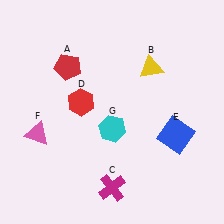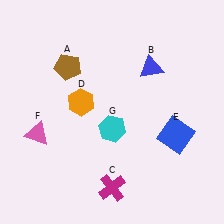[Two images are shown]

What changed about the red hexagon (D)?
In Image 1, D is red. In Image 2, it changed to orange.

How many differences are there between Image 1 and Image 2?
There are 3 differences between the two images.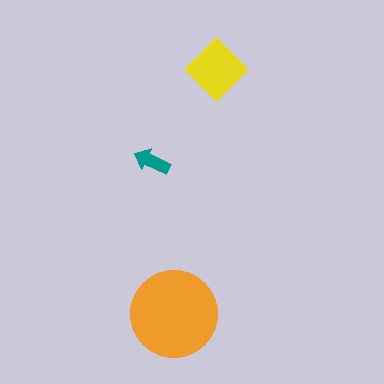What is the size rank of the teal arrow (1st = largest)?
3rd.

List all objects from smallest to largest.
The teal arrow, the yellow diamond, the orange circle.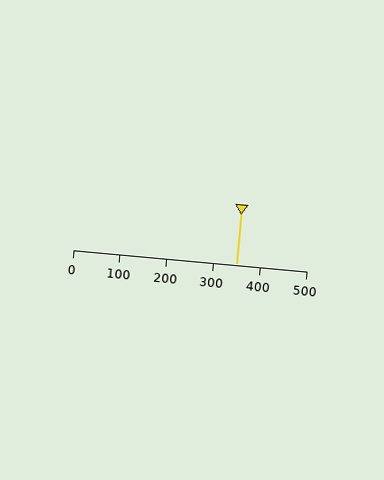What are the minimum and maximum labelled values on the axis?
The axis runs from 0 to 500.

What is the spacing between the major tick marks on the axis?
The major ticks are spaced 100 apart.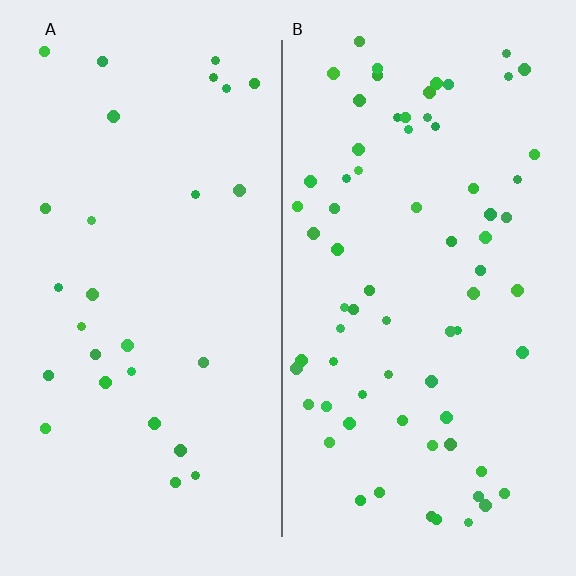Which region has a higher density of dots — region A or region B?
B (the right).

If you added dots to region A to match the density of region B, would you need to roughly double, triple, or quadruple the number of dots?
Approximately triple.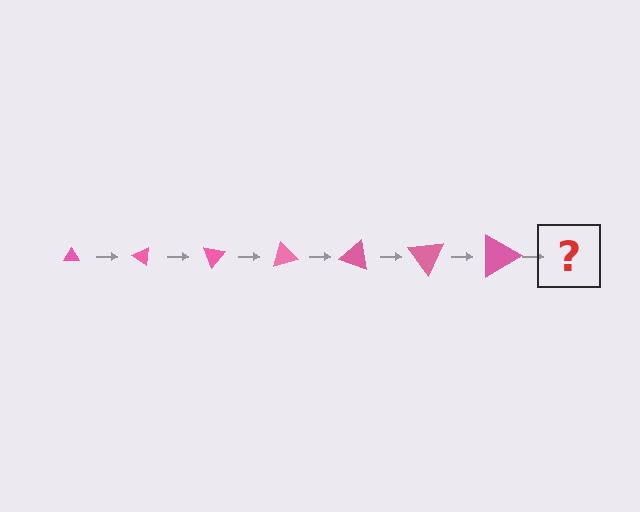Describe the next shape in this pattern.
It should be a triangle, larger than the previous one and rotated 245 degrees from the start.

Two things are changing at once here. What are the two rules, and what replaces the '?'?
The two rules are that the triangle grows larger each step and it rotates 35 degrees each step. The '?' should be a triangle, larger than the previous one and rotated 245 degrees from the start.